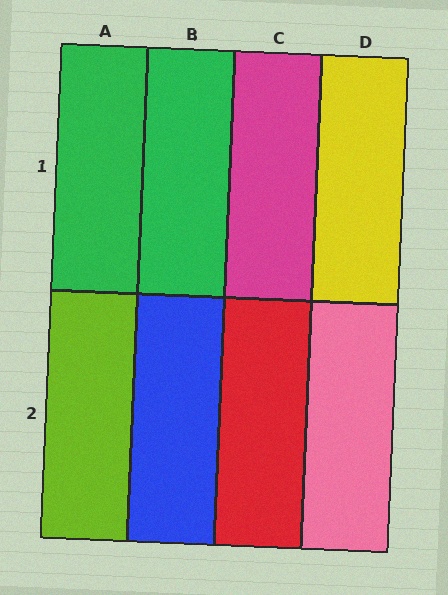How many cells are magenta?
1 cell is magenta.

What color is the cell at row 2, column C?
Red.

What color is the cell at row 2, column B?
Blue.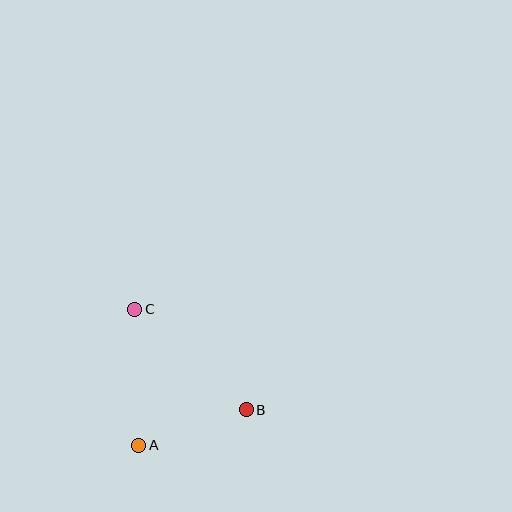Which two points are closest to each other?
Points A and B are closest to each other.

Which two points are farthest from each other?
Points B and C are farthest from each other.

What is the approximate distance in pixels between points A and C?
The distance between A and C is approximately 136 pixels.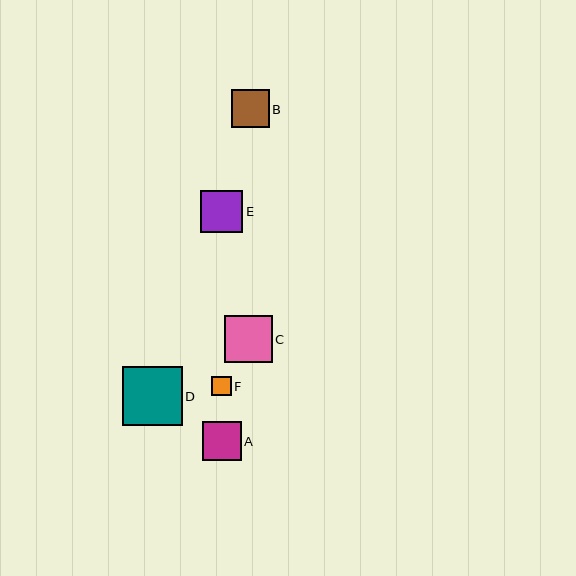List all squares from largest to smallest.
From largest to smallest: D, C, E, A, B, F.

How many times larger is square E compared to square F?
Square E is approximately 2.1 times the size of square F.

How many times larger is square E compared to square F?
Square E is approximately 2.1 times the size of square F.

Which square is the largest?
Square D is the largest with a size of approximately 60 pixels.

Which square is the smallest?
Square F is the smallest with a size of approximately 19 pixels.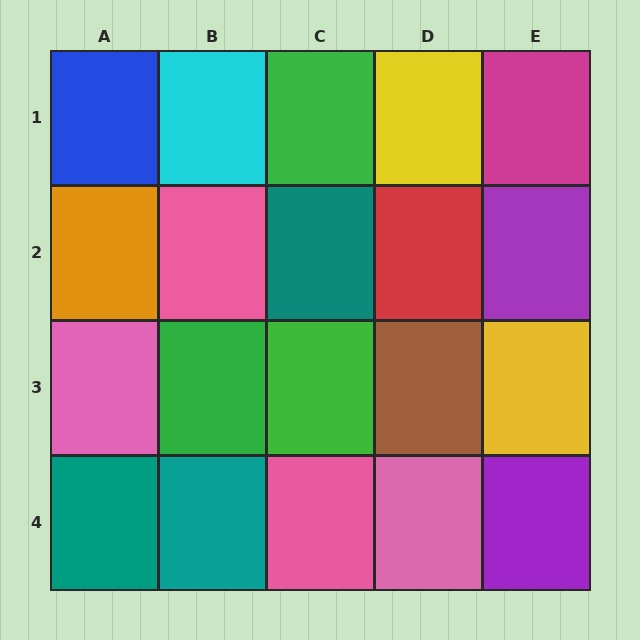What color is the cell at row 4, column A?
Teal.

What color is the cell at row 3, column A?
Pink.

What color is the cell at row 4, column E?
Purple.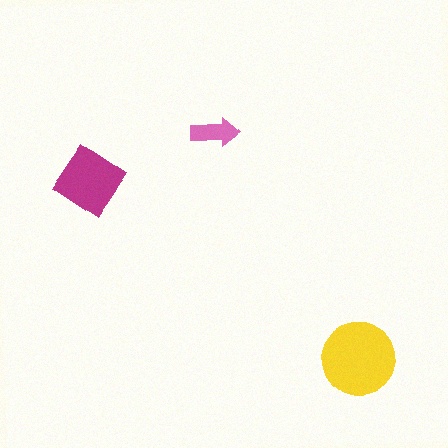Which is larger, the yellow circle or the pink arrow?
The yellow circle.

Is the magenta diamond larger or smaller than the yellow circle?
Smaller.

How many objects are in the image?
There are 3 objects in the image.